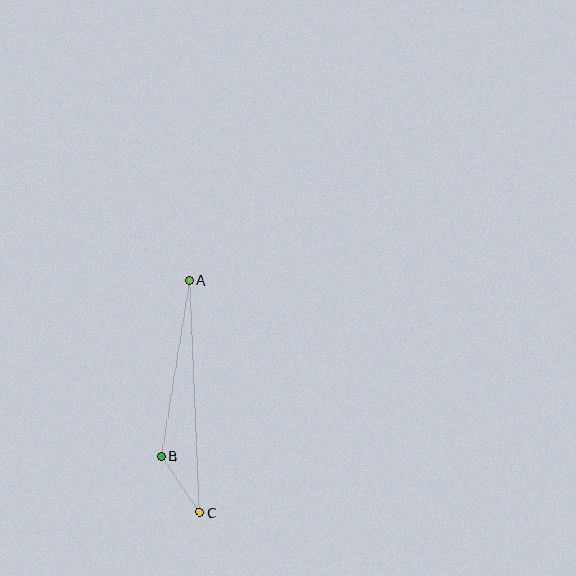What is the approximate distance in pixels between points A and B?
The distance between A and B is approximately 179 pixels.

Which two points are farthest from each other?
Points A and C are farthest from each other.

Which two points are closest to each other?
Points B and C are closest to each other.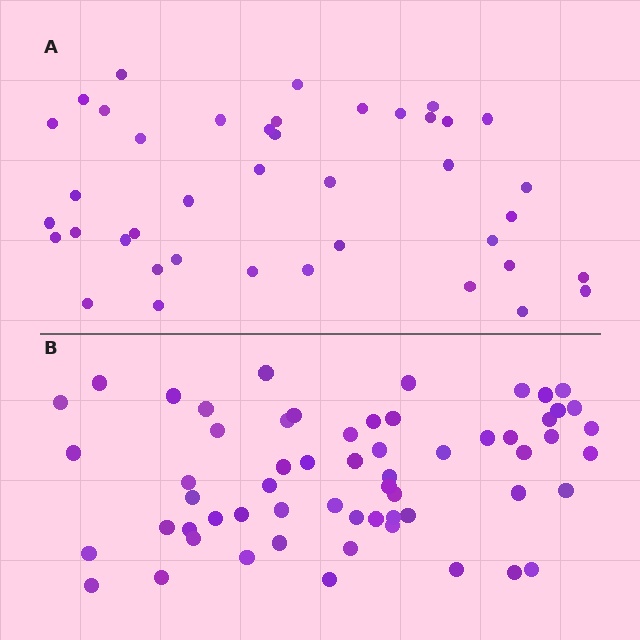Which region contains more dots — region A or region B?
Region B (the bottom region) has more dots.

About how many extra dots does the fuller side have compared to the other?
Region B has approximately 20 more dots than region A.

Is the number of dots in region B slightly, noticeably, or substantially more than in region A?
Region B has substantially more. The ratio is roughly 1.5 to 1.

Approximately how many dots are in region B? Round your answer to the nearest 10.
About 60 dots.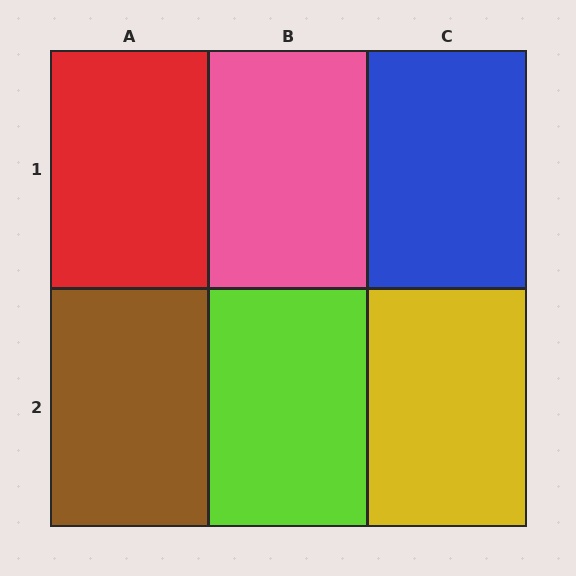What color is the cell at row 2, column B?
Lime.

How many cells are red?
1 cell is red.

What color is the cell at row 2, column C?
Yellow.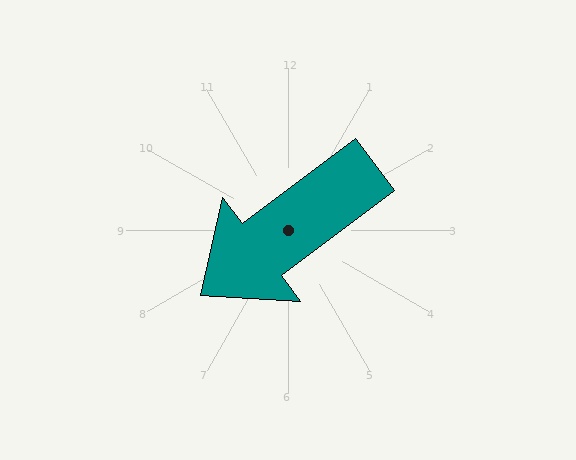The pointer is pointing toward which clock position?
Roughly 8 o'clock.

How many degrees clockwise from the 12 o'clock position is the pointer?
Approximately 233 degrees.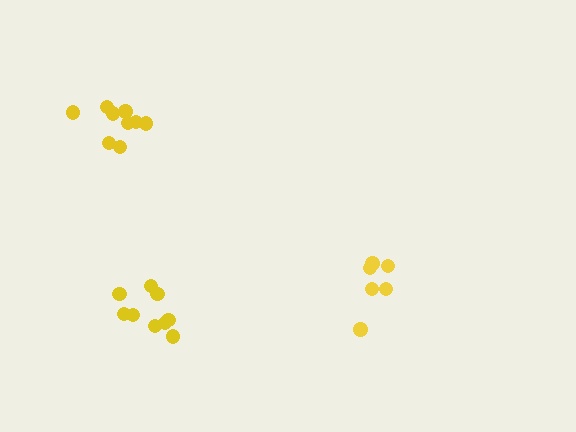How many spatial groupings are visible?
There are 3 spatial groupings.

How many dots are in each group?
Group 1: 9 dots, Group 2: 6 dots, Group 3: 9 dots (24 total).